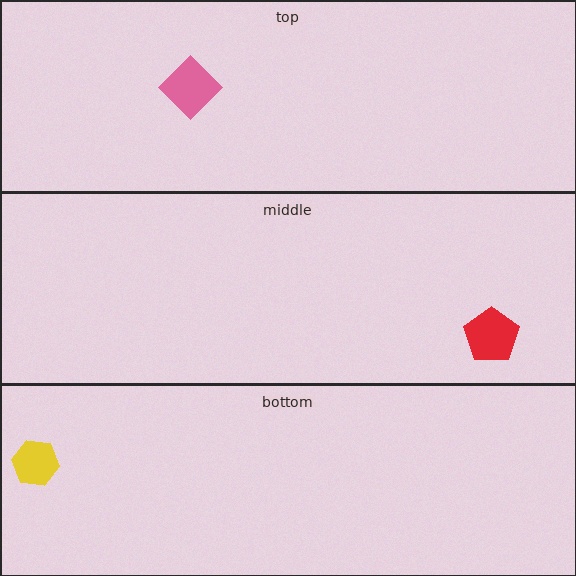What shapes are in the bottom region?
The yellow hexagon.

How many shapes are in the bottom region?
1.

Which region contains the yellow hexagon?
The bottom region.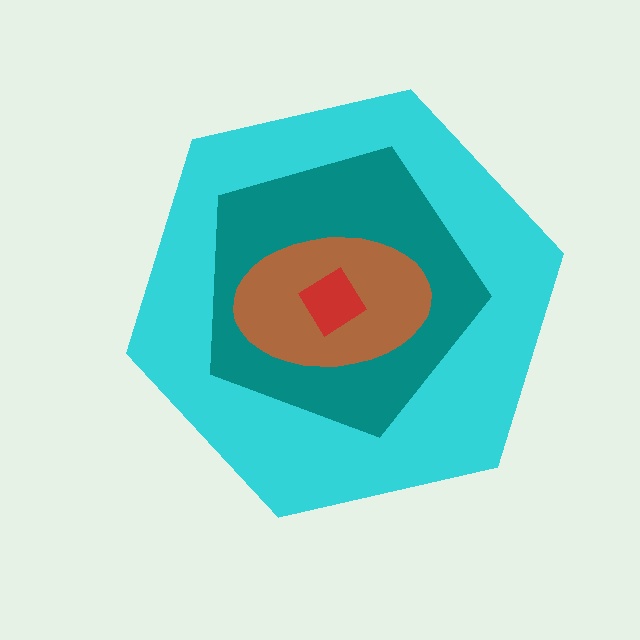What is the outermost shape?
The cyan hexagon.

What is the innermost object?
The red diamond.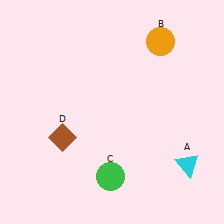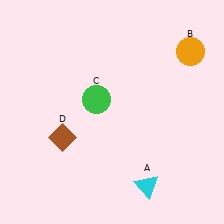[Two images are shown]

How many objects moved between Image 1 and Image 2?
3 objects moved between the two images.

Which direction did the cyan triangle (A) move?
The cyan triangle (A) moved left.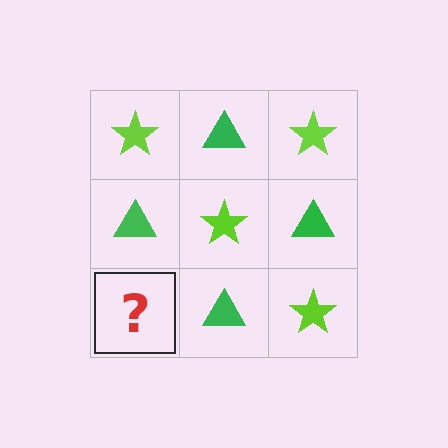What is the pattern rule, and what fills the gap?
The rule is that it alternates lime star and green triangle in a checkerboard pattern. The gap should be filled with a lime star.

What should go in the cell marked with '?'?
The missing cell should contain a lime star.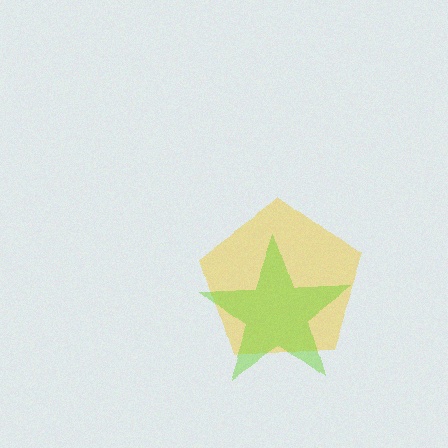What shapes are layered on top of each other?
The layered shapes are: a yellow pentagon, a lime star.